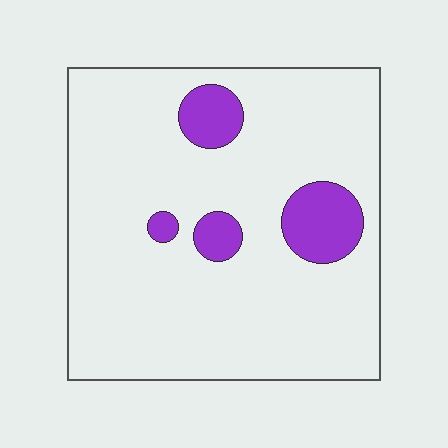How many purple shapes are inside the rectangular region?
4.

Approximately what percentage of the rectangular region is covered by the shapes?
Approximately 10%.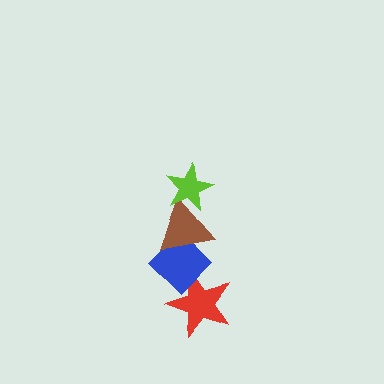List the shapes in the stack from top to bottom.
From top to bottom: the lime star, the brown triangle, the blue diamond, the red star.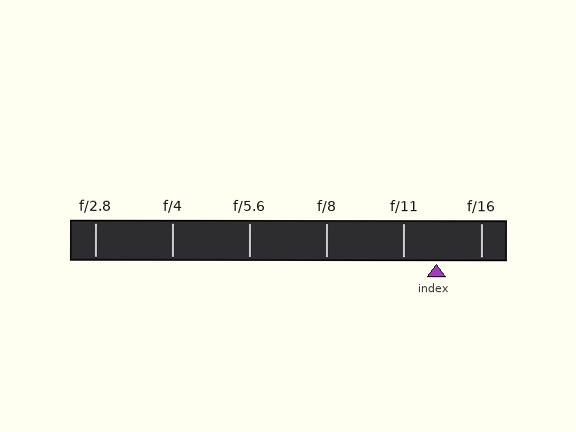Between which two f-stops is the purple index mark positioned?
The index mark is between f/11 and f/16.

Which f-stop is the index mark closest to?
The index mark is closest to f/11.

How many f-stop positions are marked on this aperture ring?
There are 6 f-stop positions marked.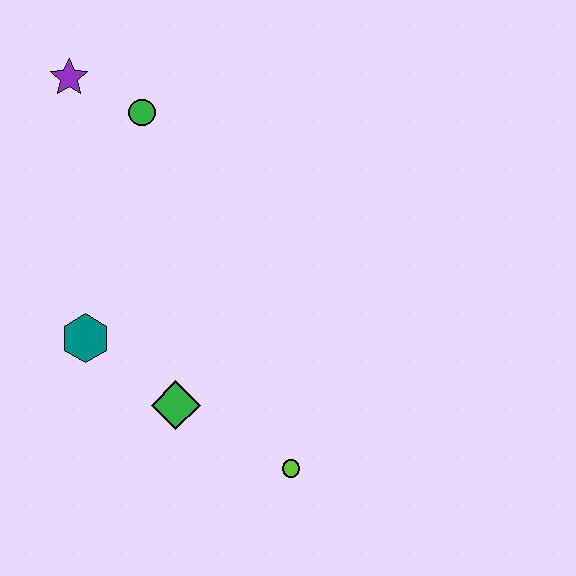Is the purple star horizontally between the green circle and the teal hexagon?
No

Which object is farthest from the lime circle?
The purple star is farthest from the lime circle.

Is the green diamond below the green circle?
Yes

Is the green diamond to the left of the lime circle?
Yes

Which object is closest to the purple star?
The green circle is closest to the purple star.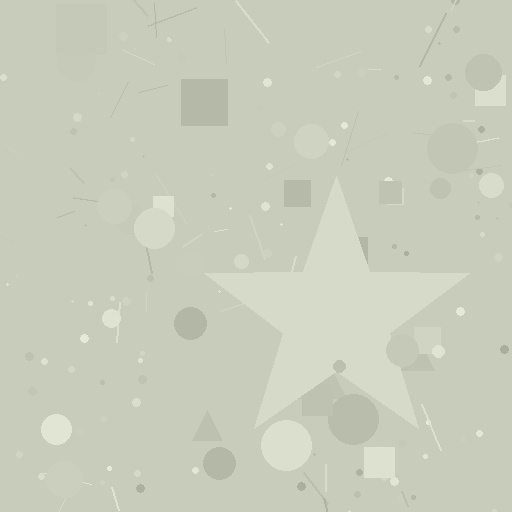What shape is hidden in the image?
A star is hidden in the image.